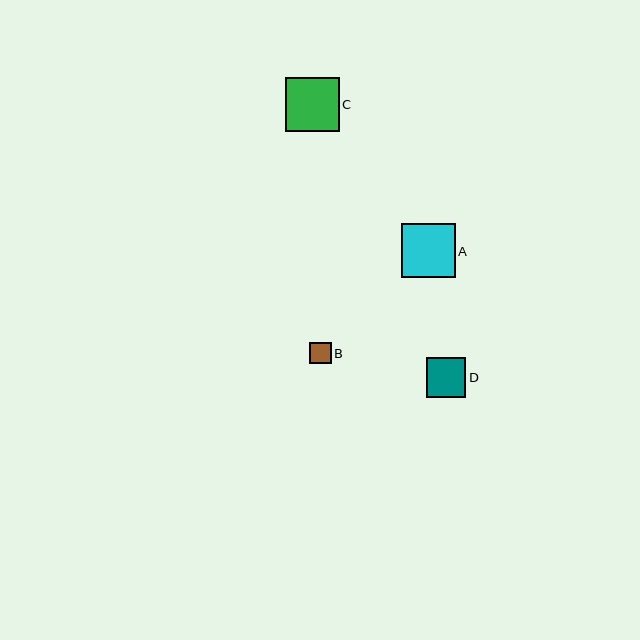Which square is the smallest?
Square B is the smallest with a size of approximately 22 pixels.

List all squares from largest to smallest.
From largest to smallest: A, C, D, B.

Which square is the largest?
Square A is the largest with a size of approximately 54 pixels.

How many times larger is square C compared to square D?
Square C is approximately 1.4 times the size of square D.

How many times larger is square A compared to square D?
Square A is approximately 1.4 times the size of square D.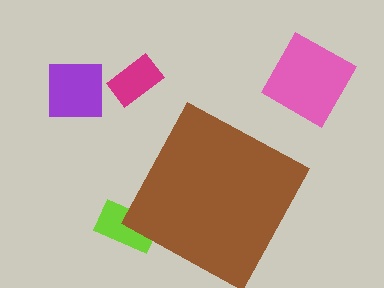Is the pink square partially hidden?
No, the pink square is fully visible.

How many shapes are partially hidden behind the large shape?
1 shape is partially hidden.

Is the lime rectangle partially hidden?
Yes, the lime rectangle is partially hidden behind the brown diamond.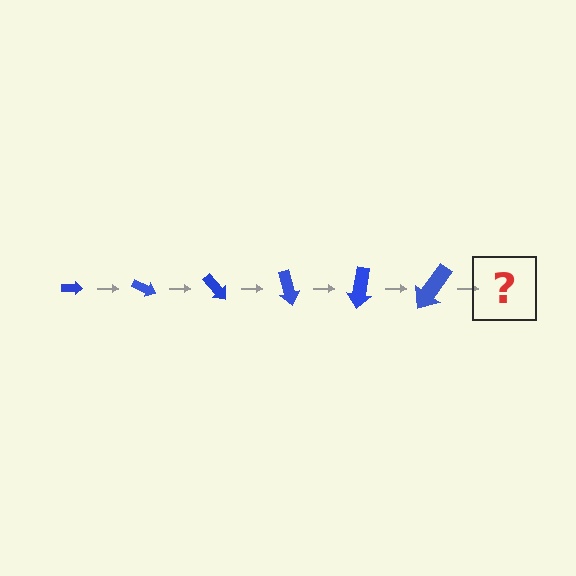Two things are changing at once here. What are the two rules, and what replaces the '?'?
The two rules are that the arrow grows larger each step and it rotates 25 degrees each step. The '?' should be an arrow, larger than the previous one and rotated 150 degrees from the start.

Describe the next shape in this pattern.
It should be an arrow, larger than the previous one and rotated 150 degrees from the start.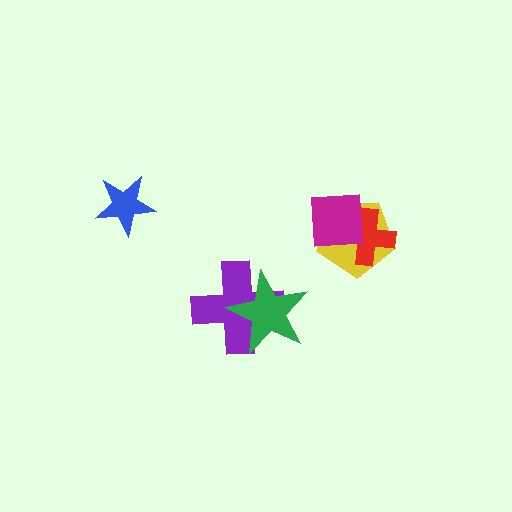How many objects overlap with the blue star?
0 objects overlap with the blue star.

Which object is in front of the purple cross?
The green star is in front of the purple cross.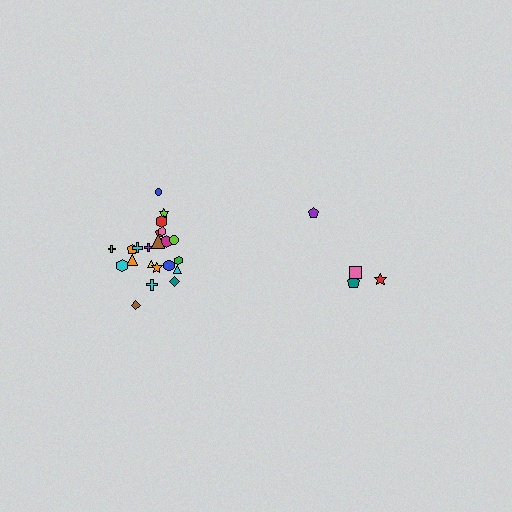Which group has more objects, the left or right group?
The left group.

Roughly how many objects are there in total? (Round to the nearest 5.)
Roughly 25 objects in total.